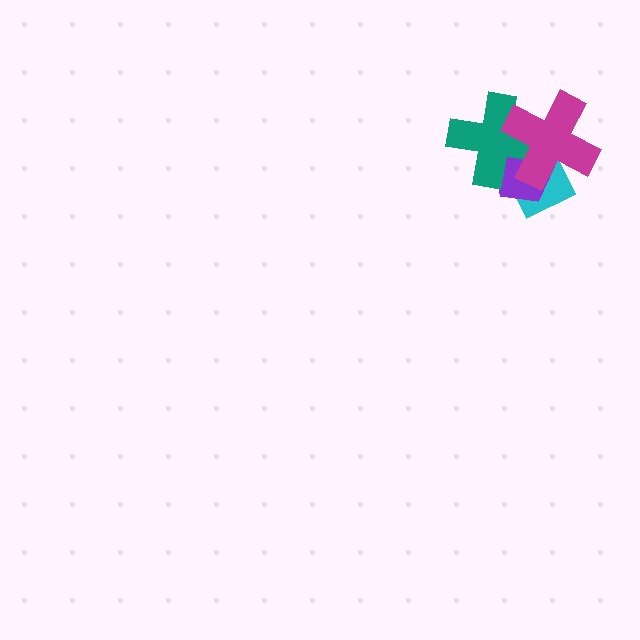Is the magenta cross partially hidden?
No, no other shape covers it.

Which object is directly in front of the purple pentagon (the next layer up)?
The teal cross is directly in front of the purple pentagon.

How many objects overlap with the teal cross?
3 objects overlap with the teal cross.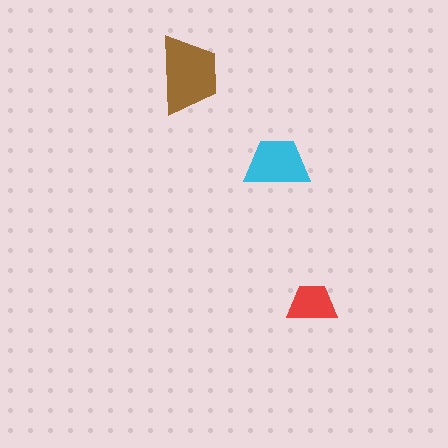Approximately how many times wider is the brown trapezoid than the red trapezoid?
About 1.5 times wider.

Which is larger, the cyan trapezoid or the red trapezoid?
The cyan one.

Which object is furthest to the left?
The brown trapezoid is leftmost.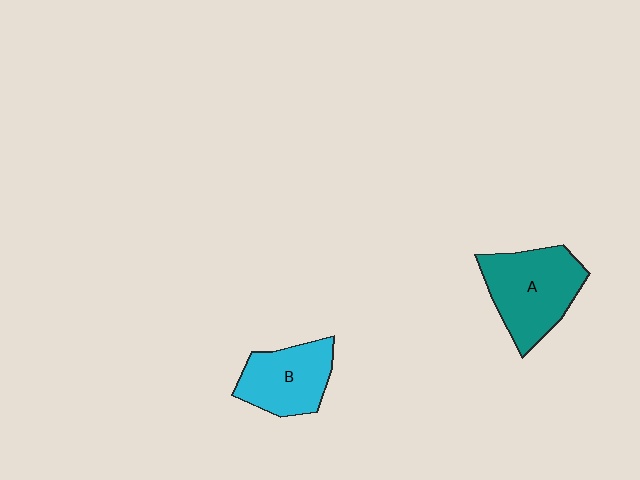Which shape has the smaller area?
Shape B (cyan).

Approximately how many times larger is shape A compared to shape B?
Approximately 1.3 times.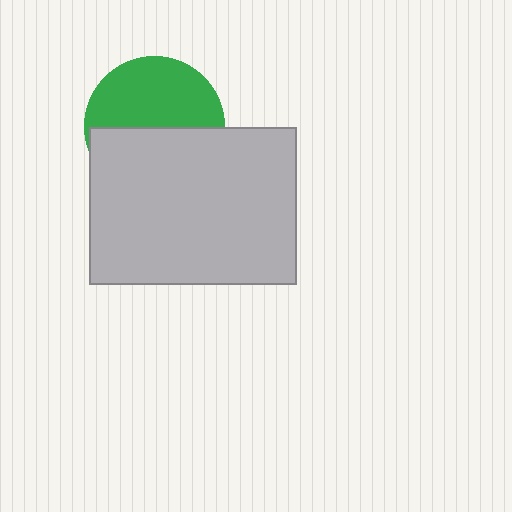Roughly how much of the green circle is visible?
About half of it is visible (roughly 52%).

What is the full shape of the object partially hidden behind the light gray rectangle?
The partially hidden object is a green circle.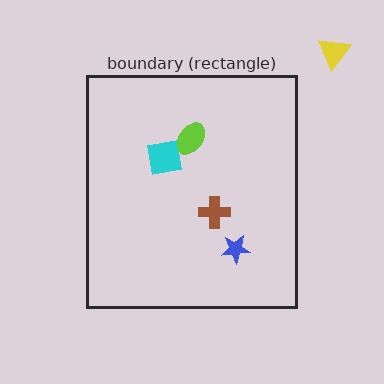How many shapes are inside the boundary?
4 inside, 1 outside.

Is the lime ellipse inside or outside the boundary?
Inside.